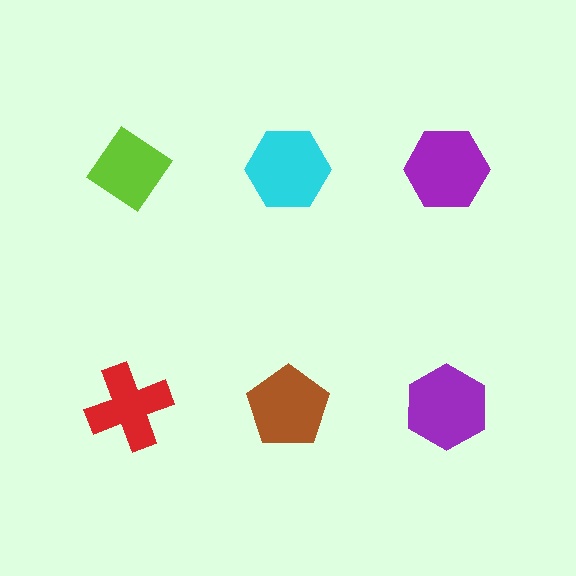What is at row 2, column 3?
A purple hexagon.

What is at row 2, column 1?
A red cross.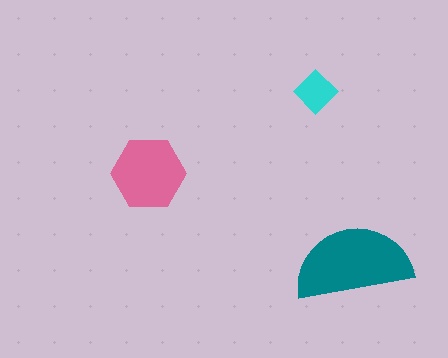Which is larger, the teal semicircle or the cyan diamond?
The teal semicircle.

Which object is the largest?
The teal semicircle.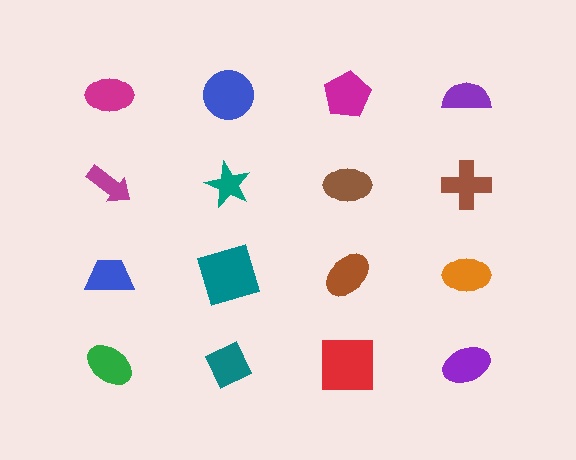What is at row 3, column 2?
A teal square.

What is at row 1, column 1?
A magenta ellipse.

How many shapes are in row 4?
4 shapes.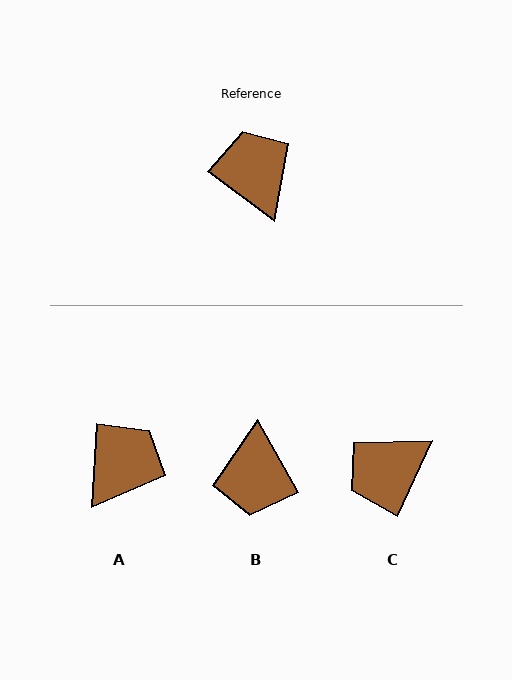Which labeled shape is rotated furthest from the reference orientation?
B, about 156 degrees away.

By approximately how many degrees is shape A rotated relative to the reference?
Approximately 56 degrees clockwise.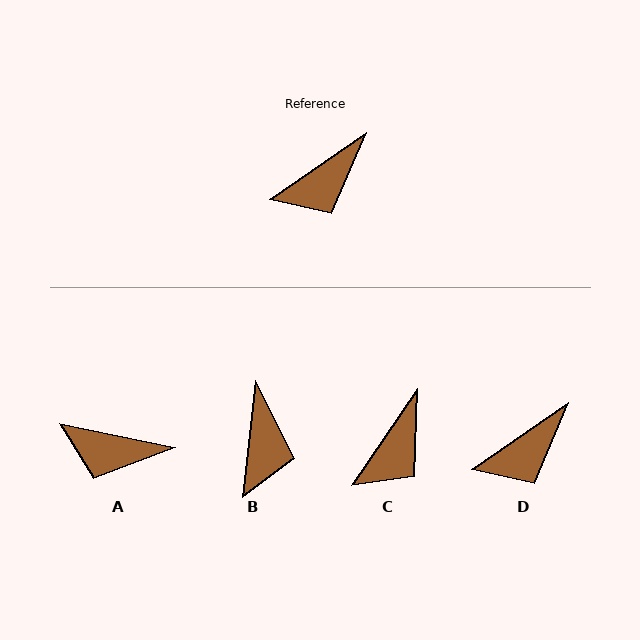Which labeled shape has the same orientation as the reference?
D.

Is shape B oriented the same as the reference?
No, it is off by about 50 degrees.